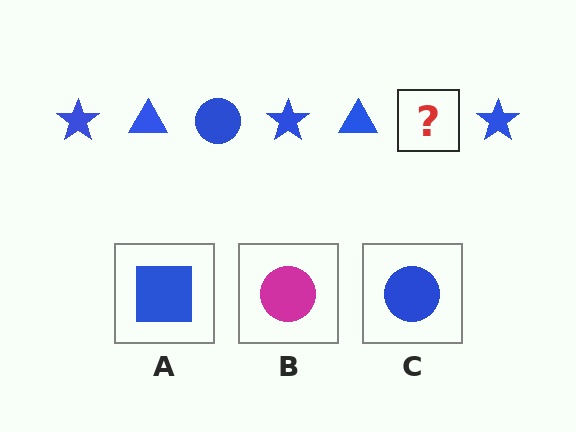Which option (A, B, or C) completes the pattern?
C.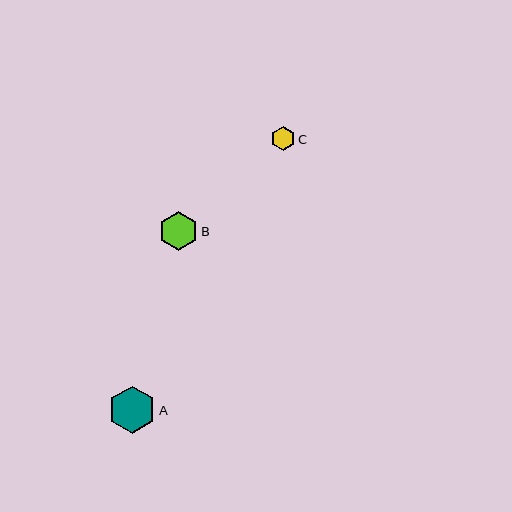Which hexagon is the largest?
Hexagon A is the largest with a size of approximately 47 pixels.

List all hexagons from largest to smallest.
From largest to smallest: A, B, C.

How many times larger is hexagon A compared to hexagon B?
Hexagon A is approximately 1.2 times the size of hexagon B.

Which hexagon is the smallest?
Hexagon C is the smallest with a size of approximately 24 pixels.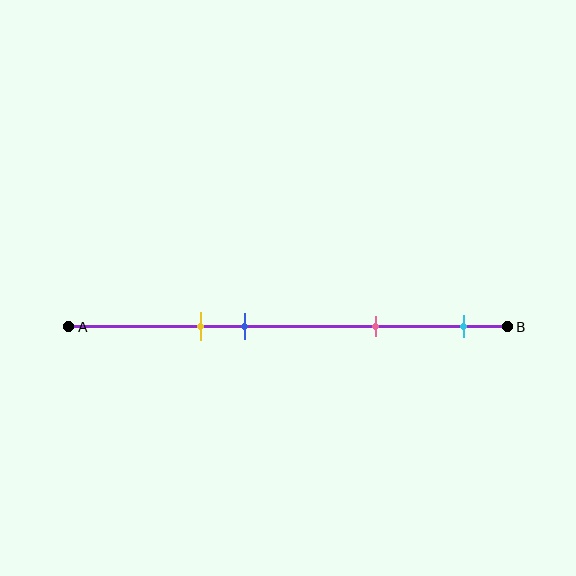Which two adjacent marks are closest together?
The yellow and blue marks are the closest adjacent pair.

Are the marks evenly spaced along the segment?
No, the marks are not evenly spaced.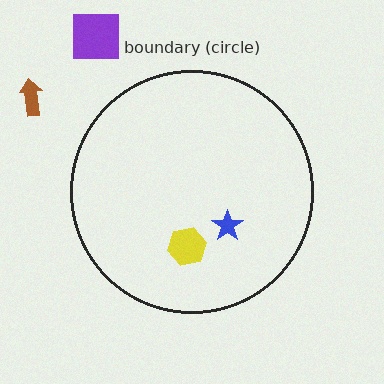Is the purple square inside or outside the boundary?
Outside.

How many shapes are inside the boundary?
2 inside, 2 outside.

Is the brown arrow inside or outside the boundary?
Outside.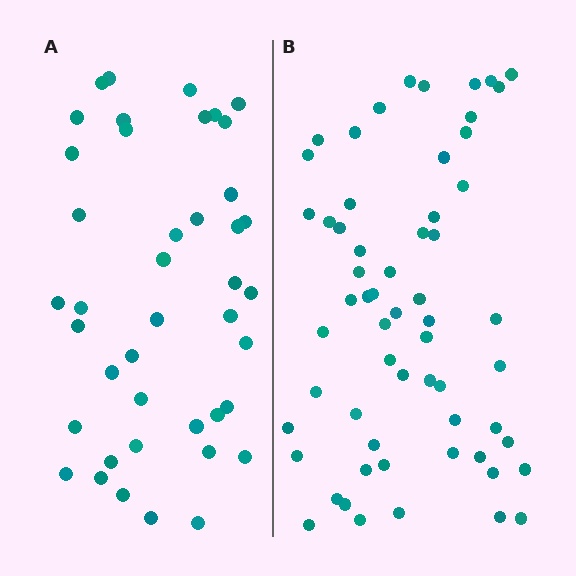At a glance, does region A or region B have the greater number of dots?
Region B (the right region) has more dots.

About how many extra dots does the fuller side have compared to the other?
Region B has approximately 20 more dots than region A.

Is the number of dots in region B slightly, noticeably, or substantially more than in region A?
Region B has noticeably more, but not dramatically so. The ratio is roughly 1.4 to 1.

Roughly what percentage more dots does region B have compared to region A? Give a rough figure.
About 45% more.